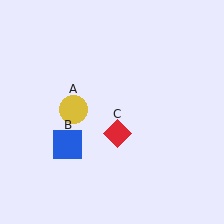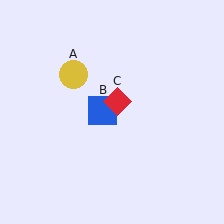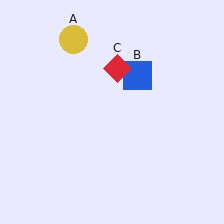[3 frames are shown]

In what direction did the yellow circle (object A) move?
The yellow circle (object A) moved up.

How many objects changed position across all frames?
3 objects changed position: yellow circle (object A), blue square (object B), red diamond (object C).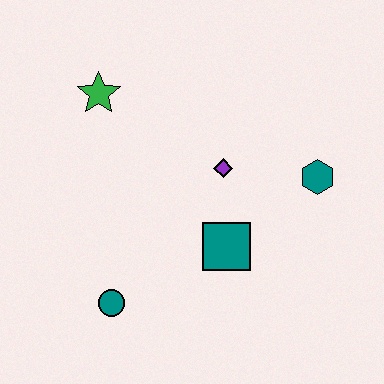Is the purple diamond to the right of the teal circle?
Yes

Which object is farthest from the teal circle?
The teal hexagon is farthest from the teal circle.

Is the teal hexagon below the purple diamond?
Yes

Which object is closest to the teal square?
The purple diamond is closest to the teal square.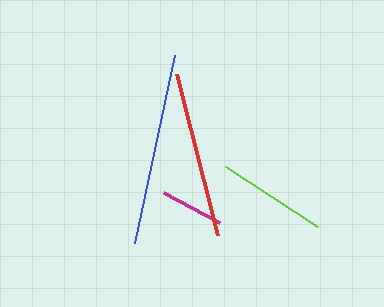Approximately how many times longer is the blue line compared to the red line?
The blue line is approximately 1.2 times the length of the red line.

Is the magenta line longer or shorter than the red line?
The red line is longer than the magenta line.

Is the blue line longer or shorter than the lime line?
The blue line is longer than the lime line.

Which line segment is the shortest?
The magenta line is the shortest at approximately 64 pixels.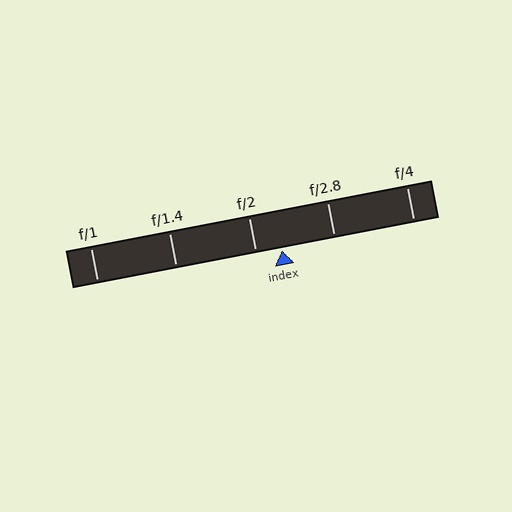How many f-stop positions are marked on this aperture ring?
There are 5 f-stop positions marked.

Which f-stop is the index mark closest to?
The index mark is closest to f/2.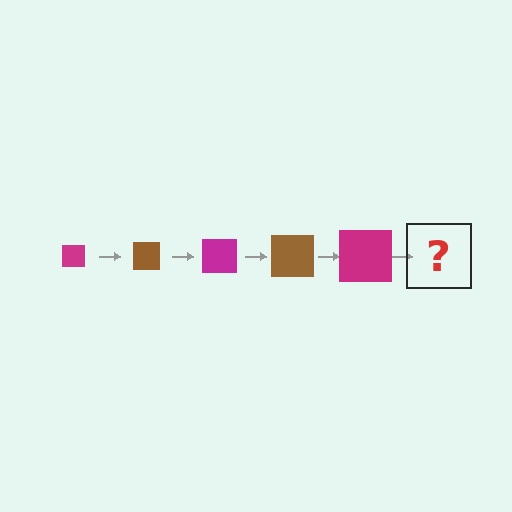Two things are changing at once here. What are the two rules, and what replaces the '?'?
The two rules are that the square grows larger each step and the color cycles through magenta and brown. The '?' should be a brown square, larger than the previous one.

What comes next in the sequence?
The next element should be a brown square, larger than the previous one.